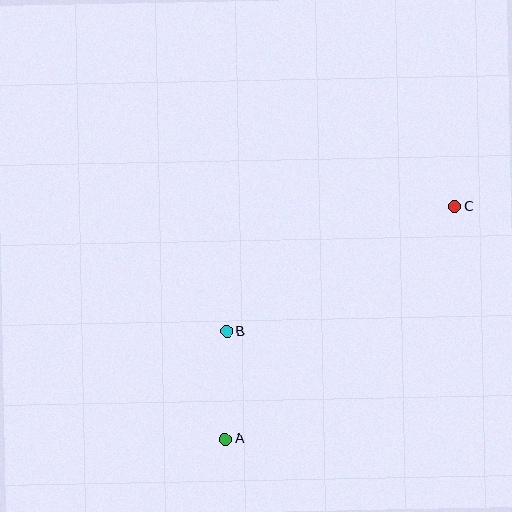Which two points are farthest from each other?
Points A and C are farthest from each other.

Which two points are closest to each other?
Points A and B are closest to each other.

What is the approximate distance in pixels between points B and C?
The distance between B and C is approximately 260 pixels.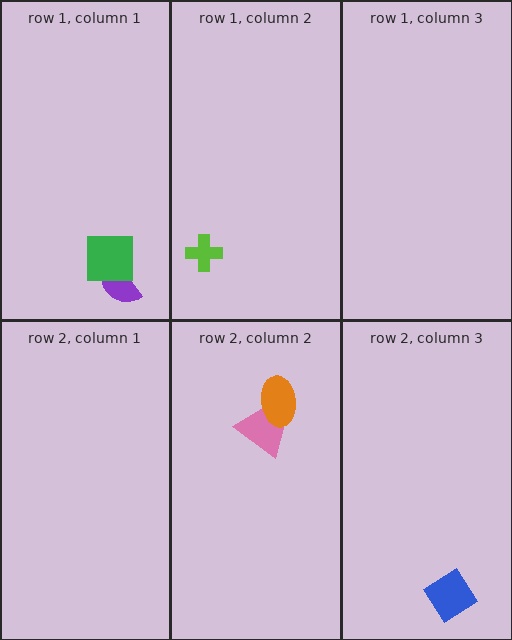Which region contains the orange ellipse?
The row 2, column 2 region.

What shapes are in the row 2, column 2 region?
The pink trapezoid, the orange ellipse.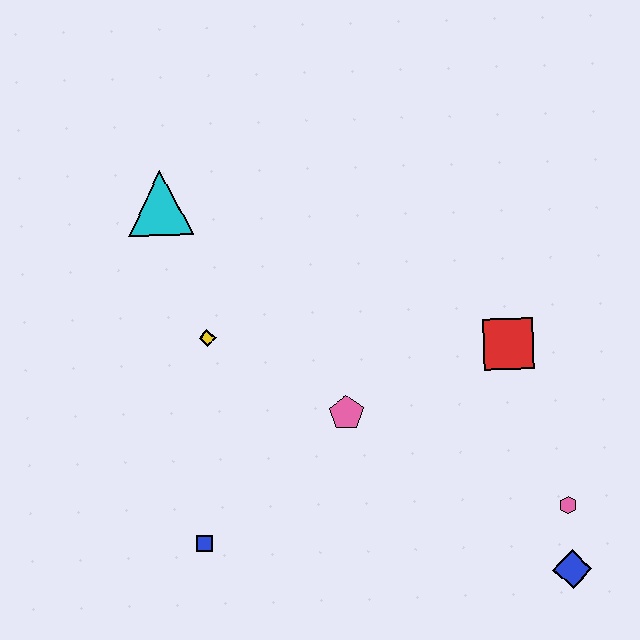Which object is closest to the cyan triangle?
The yellow diamond is closest to the cyan triangle.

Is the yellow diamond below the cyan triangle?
Yes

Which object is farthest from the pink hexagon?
The cyan triangle is farthest from the pink hexagon.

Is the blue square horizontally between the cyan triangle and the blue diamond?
Yes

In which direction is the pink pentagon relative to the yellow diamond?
The pink pentagon is to the right of the yellow diamond.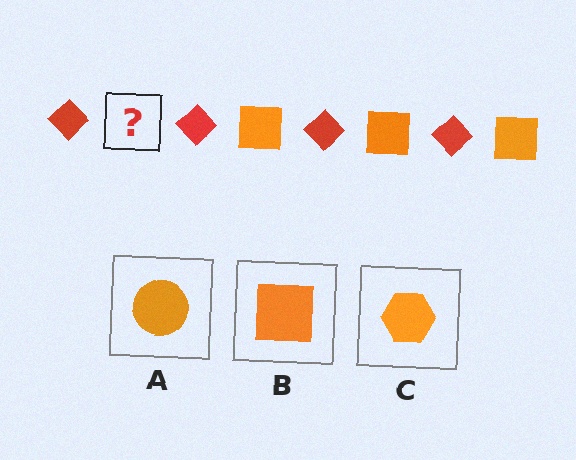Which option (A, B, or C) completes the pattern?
B.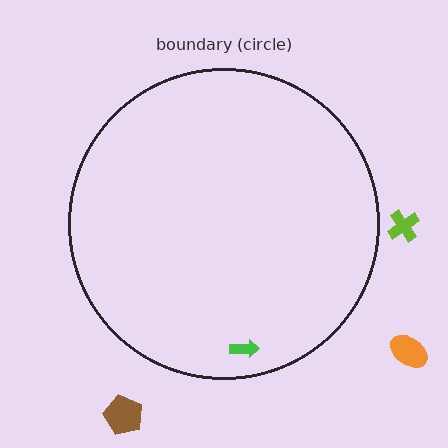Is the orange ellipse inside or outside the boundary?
Outside.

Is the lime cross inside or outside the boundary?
Outside.